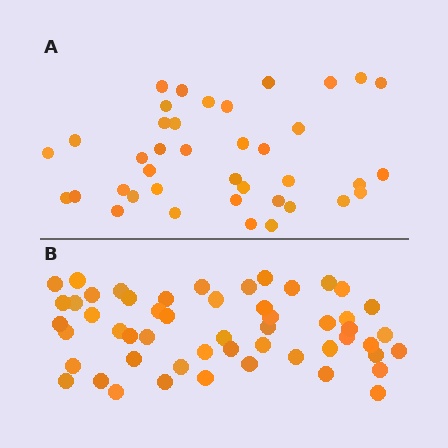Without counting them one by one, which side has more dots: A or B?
Region B (the bottom region) has more dots.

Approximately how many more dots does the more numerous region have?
Region B has approximately 15 more dots than region A.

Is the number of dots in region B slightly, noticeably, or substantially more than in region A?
Region B has noticeably more, but not dramatically so. The ratio is roughly 1.4 to 1.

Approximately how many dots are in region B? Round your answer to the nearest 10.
About 50 dots. (The exact count is 53, which rounds to 50.)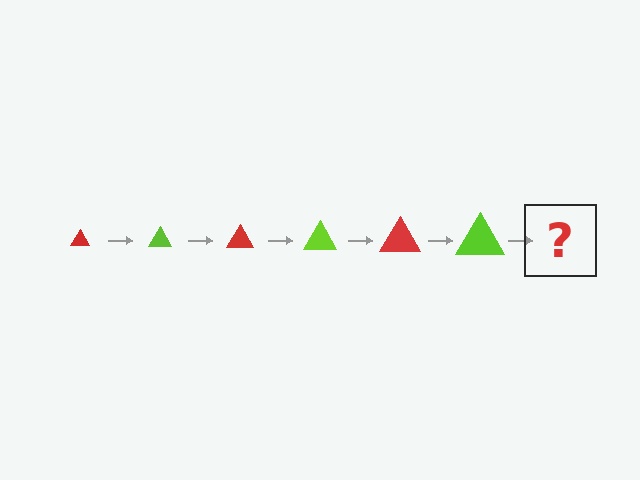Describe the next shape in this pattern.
It should be a red triangle, larger than the previous one.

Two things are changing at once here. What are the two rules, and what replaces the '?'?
The two rules are that the triangle grows larger each step and the color cycles through red and lime. The '?' should be a red triangle, larger than the previous one.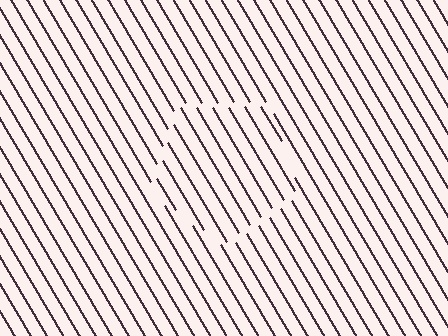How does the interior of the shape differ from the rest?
The interior of the shape contains the same grating, shifted by half a period — the contour is defined by the phase discontinuity where line-ends from the inner and outer gratings abut.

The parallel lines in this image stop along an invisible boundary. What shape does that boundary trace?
An illusory pentagon. The interior of the shape contains the same grating, shifted by half a period — the contour is defined by the phase discontinuity where line-ends from the inner and outer gratings abut.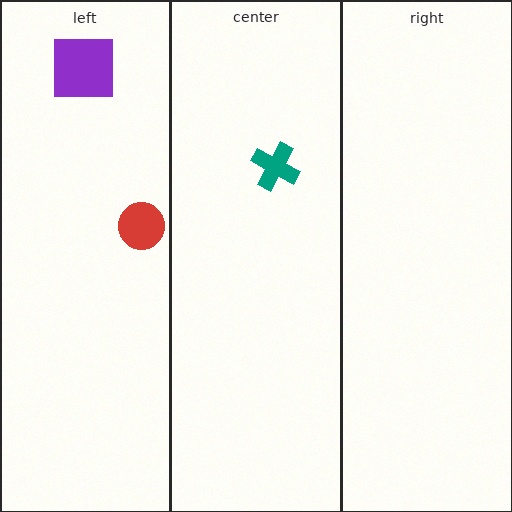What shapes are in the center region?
The teal cross.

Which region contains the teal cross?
The center region.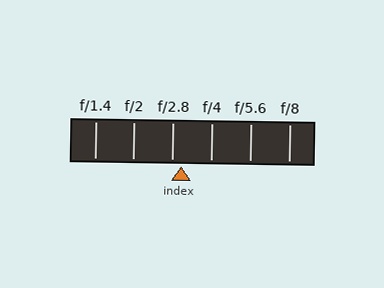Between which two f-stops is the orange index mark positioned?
The index mark is between f/2.8 and f/4.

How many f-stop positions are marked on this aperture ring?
There are 6 f-stop positions marked.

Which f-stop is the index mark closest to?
The index mark is closest to f/2.8.